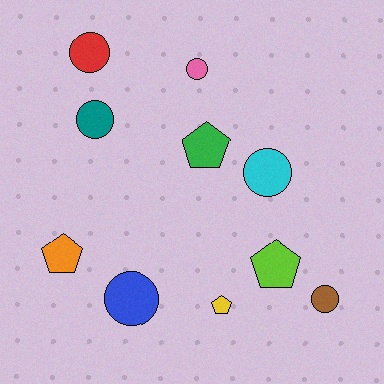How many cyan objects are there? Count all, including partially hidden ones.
There is 1 cyan object.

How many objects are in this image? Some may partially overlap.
There are 10 objects.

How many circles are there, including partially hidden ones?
There are 6 circles.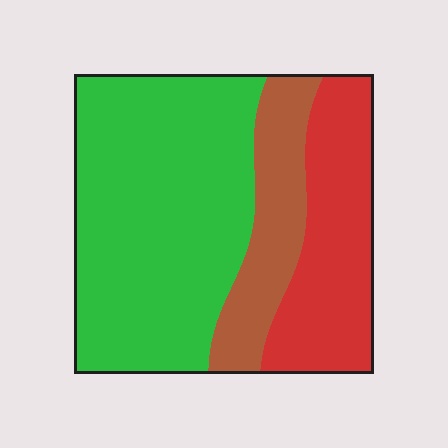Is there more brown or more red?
Red.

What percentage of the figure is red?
Red covers roughly 25% of the figure.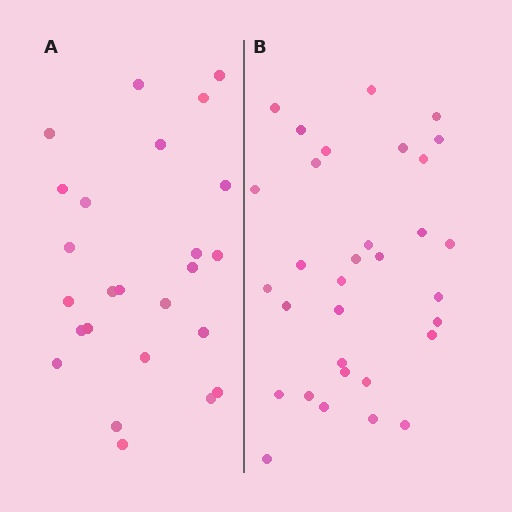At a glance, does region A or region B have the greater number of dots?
Region B (the right region) has more dots.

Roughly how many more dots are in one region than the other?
Region B has roughly 8 or so more dots than region A.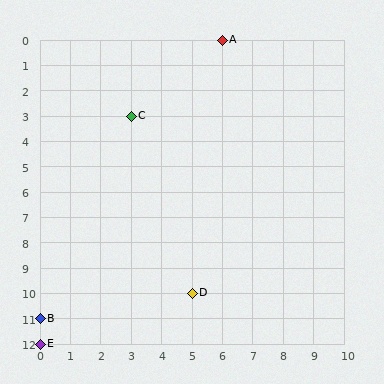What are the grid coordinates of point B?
Point B is at grid coordinates (0, 11).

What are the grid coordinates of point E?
Point E is at grid coordinates (0, 12).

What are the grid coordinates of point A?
Point A is at grid coordinates (6, 0).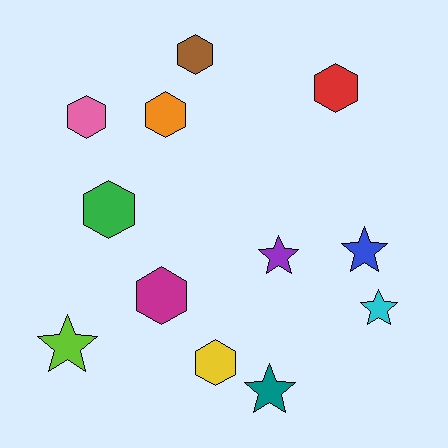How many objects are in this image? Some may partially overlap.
There are 12 objects.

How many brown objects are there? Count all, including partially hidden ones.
There is 1 brown object.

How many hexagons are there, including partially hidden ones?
There are 7 hexagons.